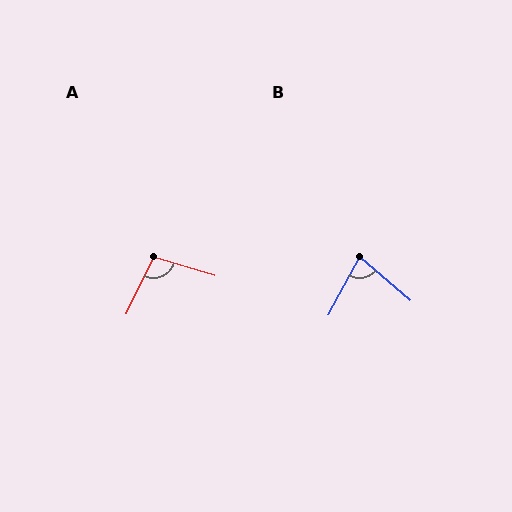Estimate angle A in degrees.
Approximately 99 degrees.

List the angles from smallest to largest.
B (78°), A (99°).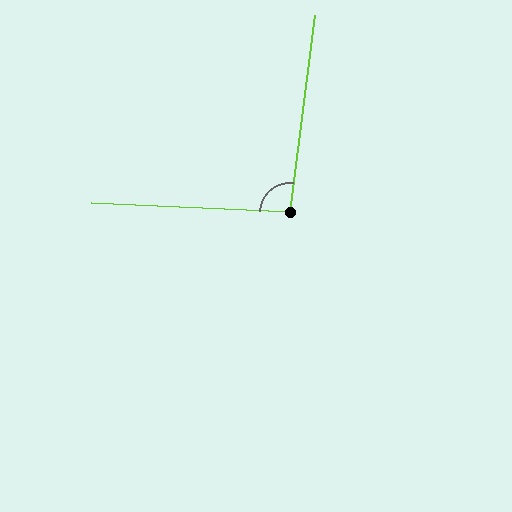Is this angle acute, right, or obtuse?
It is approximately a right angle.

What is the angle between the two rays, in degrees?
Approximately 95 degrees.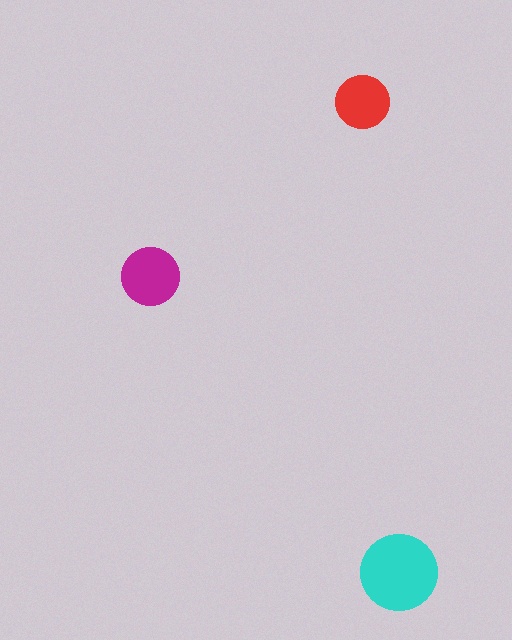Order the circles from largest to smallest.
the cyan one, the magenta one, the red one.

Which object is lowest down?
The cyan circle is bottommost.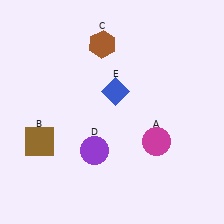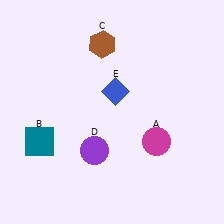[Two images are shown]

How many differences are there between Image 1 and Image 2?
There is 1 difference between the two images.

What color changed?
The square (B) changed from brown in Image 1 to teal in Image 2.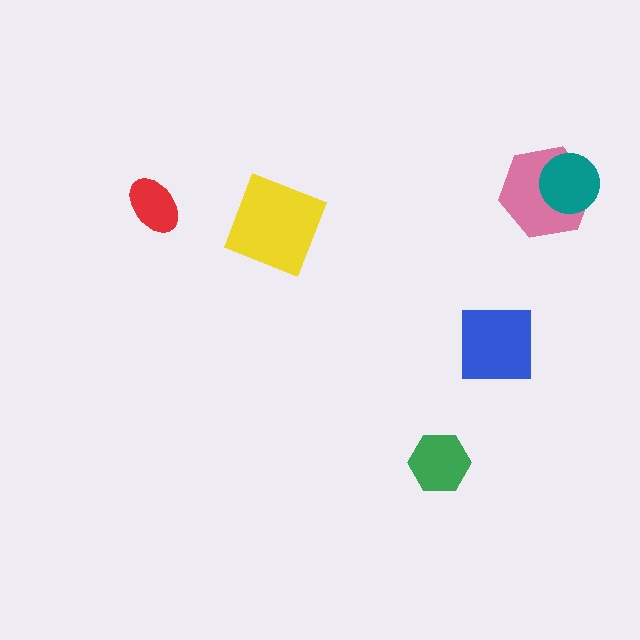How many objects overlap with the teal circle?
1 object overlaps with the teal circle.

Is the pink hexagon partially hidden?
Yes, it is partially covered by another shape.